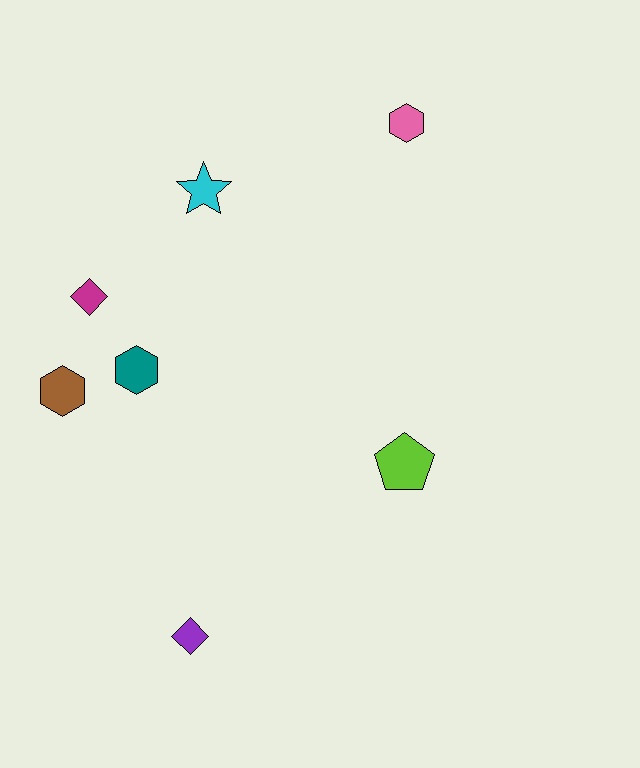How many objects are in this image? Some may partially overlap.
There are 7 objects.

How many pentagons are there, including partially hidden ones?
There is 1 pentagon.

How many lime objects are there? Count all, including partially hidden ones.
There is 1 lime object.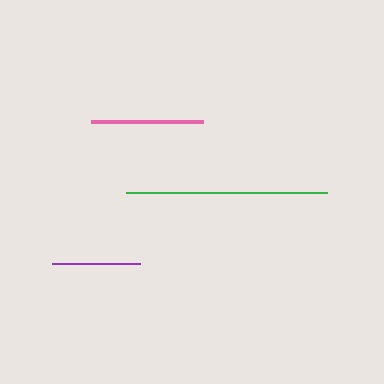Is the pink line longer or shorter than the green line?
The green line is longer than the pink line.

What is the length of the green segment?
The green segment is approximately 202 pixels long.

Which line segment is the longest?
The green line is the longest at approximately 202 pixels.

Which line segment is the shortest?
The purple line is the shortest at approximately 88 pixels.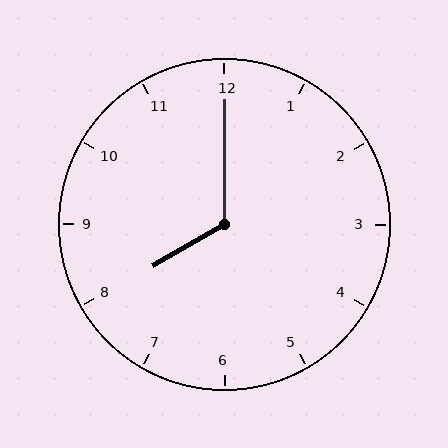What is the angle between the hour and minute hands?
Approximately 120 degrees.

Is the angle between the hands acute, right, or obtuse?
It is obtuse.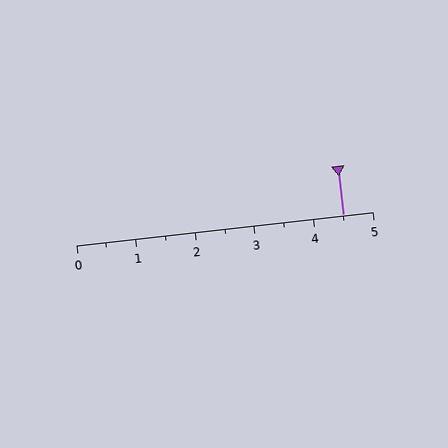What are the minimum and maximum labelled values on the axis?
The axis runs from 0 to 5.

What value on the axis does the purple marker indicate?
The marker indicates approximately 4.5.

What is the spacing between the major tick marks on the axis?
The major ticks are spaced 1 apart.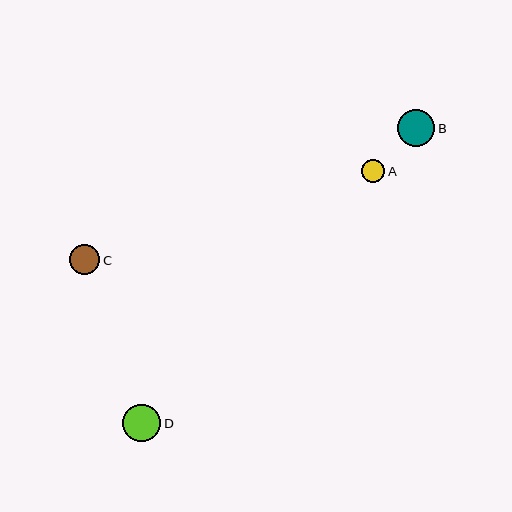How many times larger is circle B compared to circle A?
Circle B is approximately 1.6 times the size of circle A.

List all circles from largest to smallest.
From largest to smallest: D, B, C, A.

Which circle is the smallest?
Circle A is the smallest with a size of approximately 23 pixels.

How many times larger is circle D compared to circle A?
Circle D is approximately 1.6 times the size of circle A.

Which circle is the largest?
Circle D is the largest with a size of approximately 38 pixels.